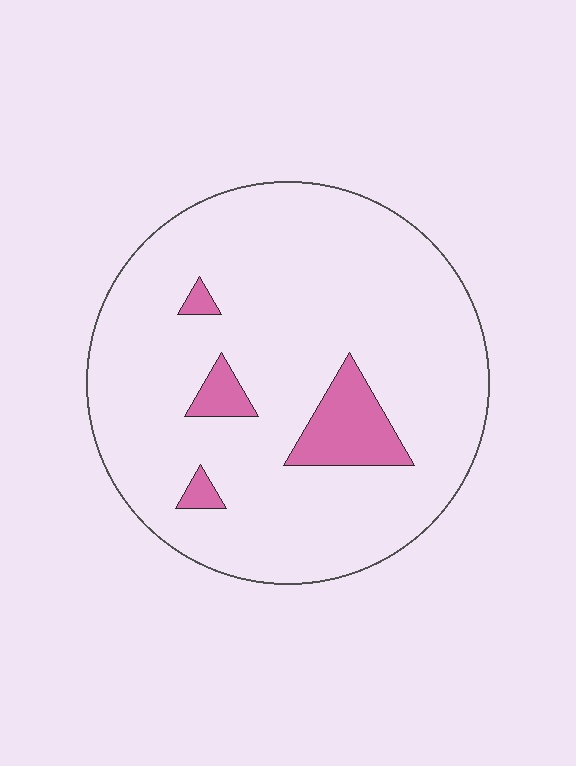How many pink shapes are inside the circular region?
4.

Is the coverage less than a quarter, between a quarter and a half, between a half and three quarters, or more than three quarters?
Less than a quarter.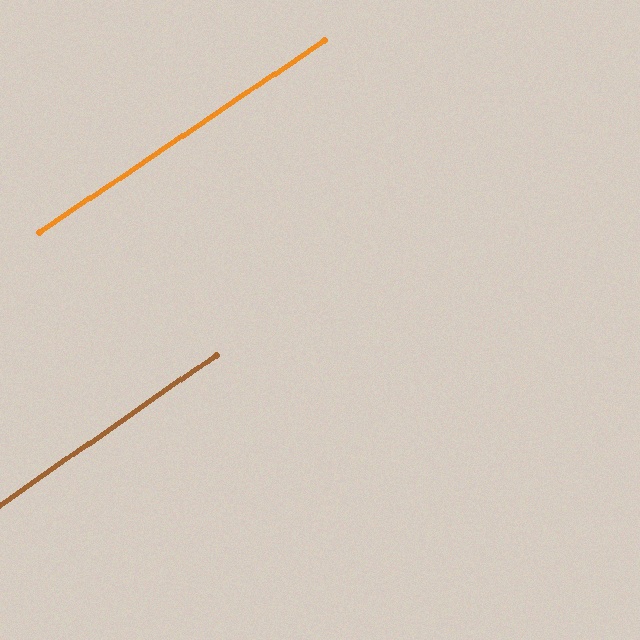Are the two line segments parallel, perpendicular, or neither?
Parallel — their directions differ by only 0.5°.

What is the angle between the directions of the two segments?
Approximately 0 degrees.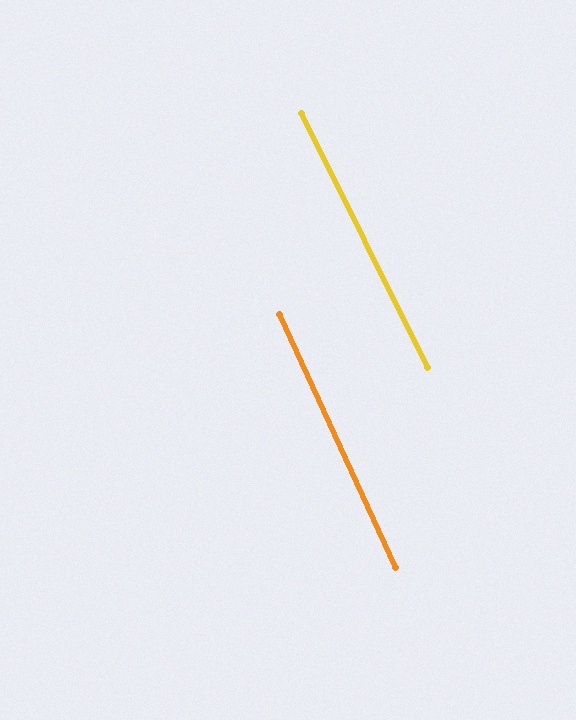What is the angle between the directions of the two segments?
Approximately 2 degrees.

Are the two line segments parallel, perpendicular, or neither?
Parallel — their directions differ by only 1.9°.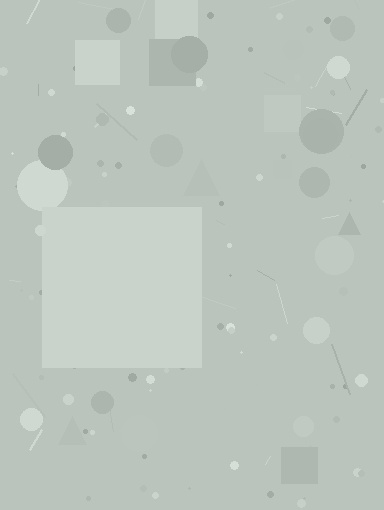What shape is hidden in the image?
A square is hidden in the image.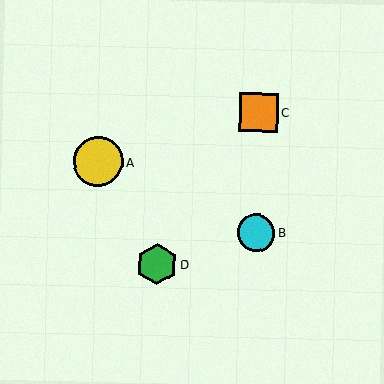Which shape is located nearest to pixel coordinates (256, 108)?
The orange square (labeled C) at (259, 112) is nearest to that location.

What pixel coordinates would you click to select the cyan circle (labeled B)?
Click at (256, 233) to select the cyan circle B.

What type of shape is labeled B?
Shape B is a cyan circle.